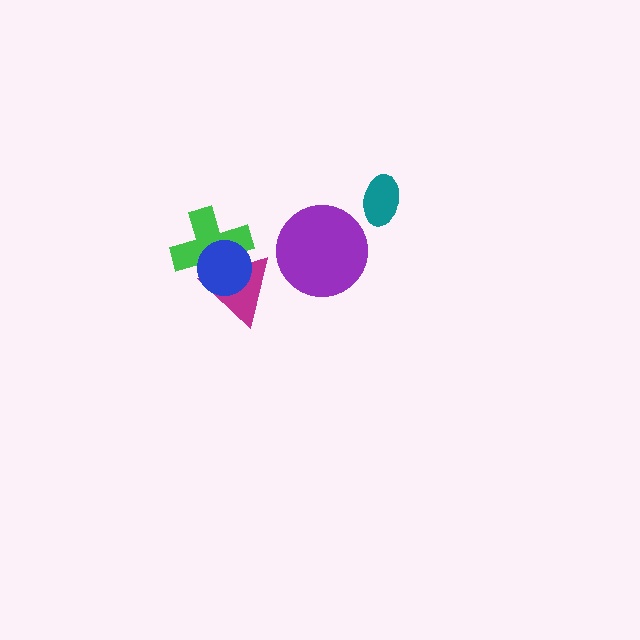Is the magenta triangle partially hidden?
Yes, it is partially covered by another shape.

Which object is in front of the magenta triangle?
The blue circle is in front of the magenta triangle.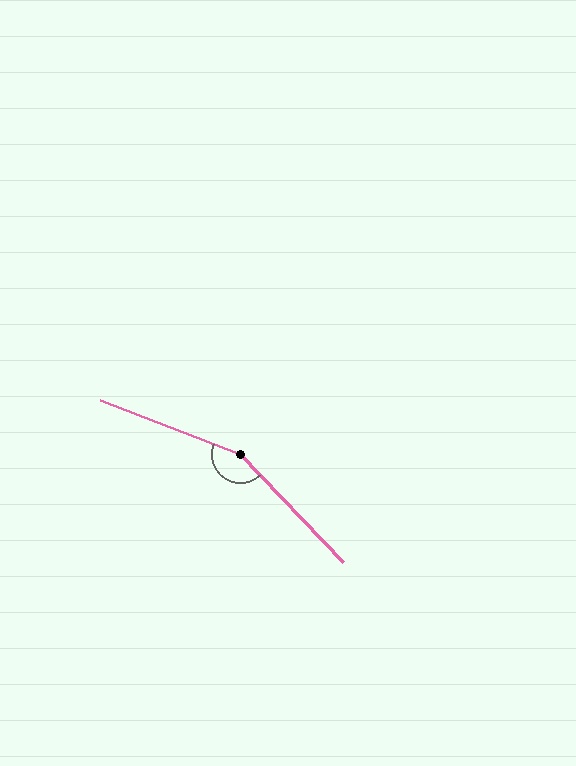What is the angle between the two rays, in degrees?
Approximately 155 degrees.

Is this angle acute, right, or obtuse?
It is obtuse.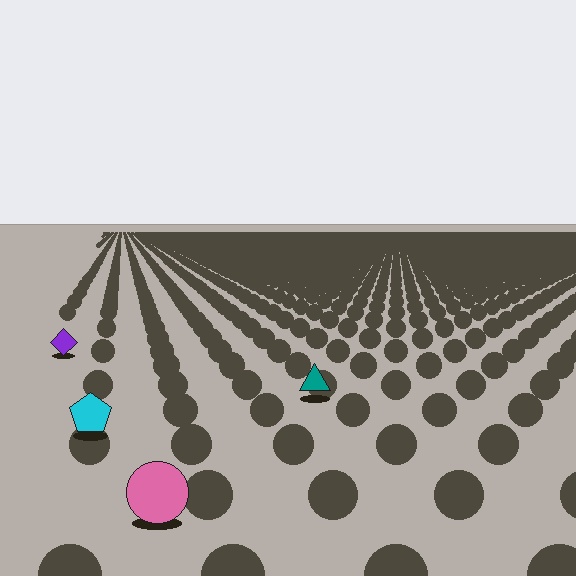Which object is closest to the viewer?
The pink circle is closest. The texture marks near it are larger and more spread out.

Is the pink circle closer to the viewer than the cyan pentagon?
Yes. The pink circle is closer — you can tell from the texture gradient: the ground texture is coarser near it.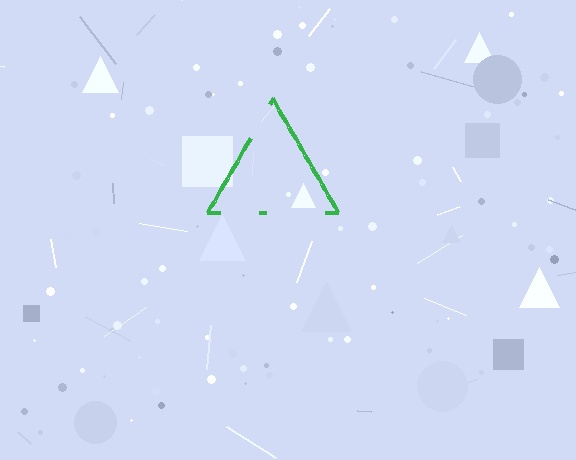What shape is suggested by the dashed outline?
The dashed outline suggests a triangle.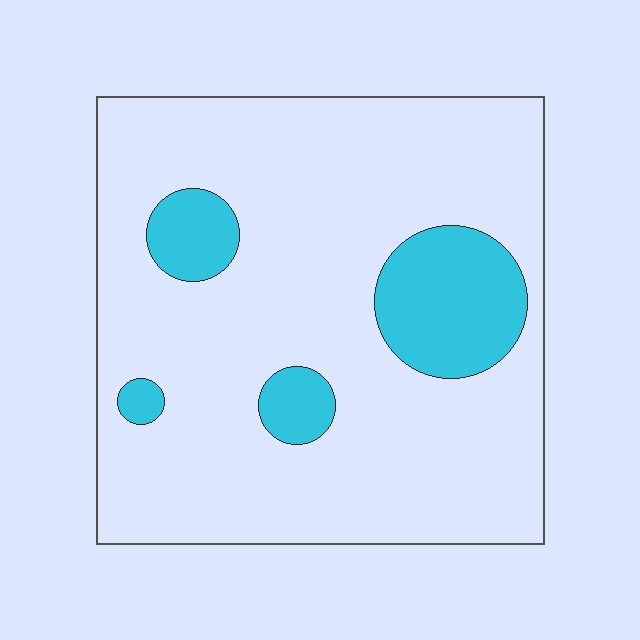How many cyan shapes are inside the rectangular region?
4.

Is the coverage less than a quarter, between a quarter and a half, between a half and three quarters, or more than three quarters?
Less than a quarter.